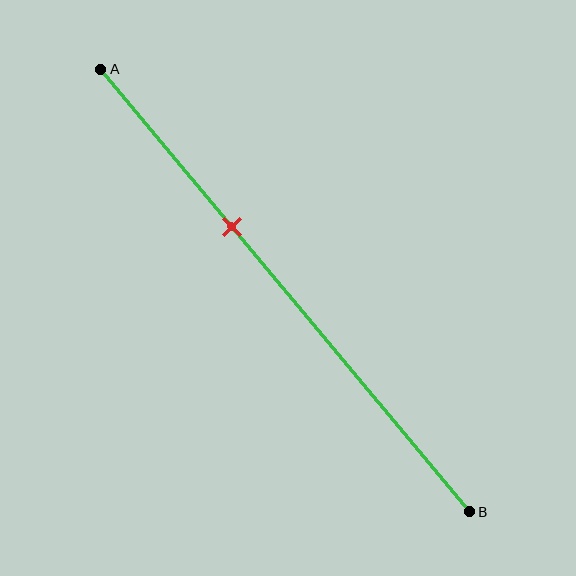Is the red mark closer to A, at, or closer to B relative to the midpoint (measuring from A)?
The red mark is closer to point A than the midpoint of segment AB.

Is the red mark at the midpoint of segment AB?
No, the mark is at about 35% from A, not at the 50% midpoint.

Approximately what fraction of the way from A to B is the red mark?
The red mark is approximately 35% of the way from A to B.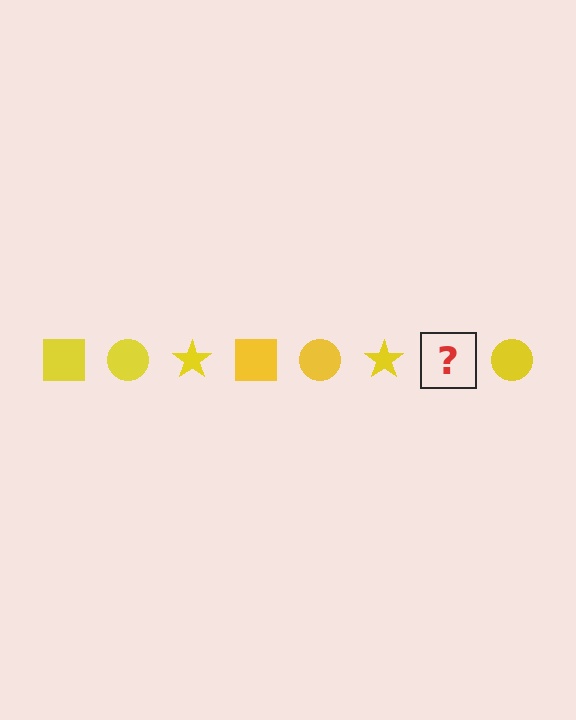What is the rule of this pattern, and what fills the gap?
The rule is that the pattern cycles through square, circle, star shapes in yellow. The gap should be filled with a yellow square.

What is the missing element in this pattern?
The missing element is a yellow square.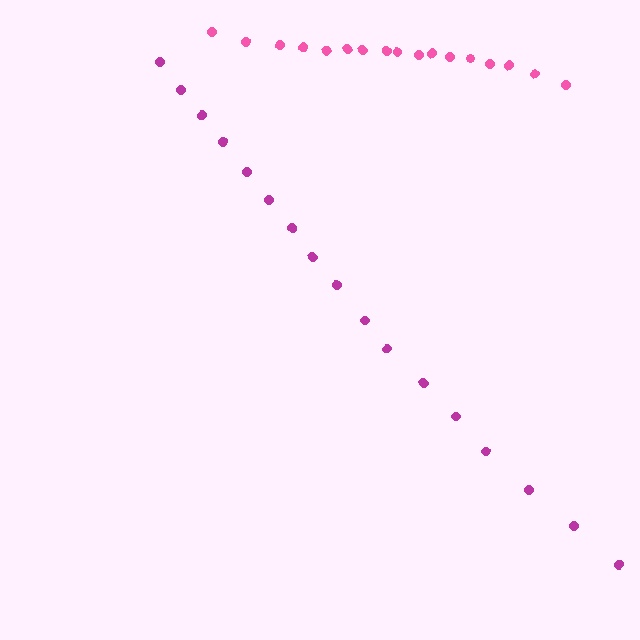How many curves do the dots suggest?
There are 2 distinct paths.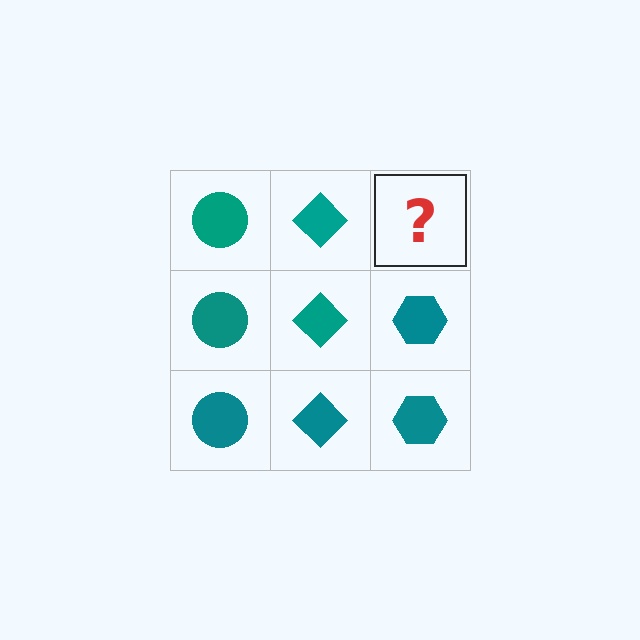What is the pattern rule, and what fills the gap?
The rule is that each column has a consistent shape. The gap should be filled with a teal hexagon.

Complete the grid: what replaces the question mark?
The question mark should be replaced with a teal hexagon.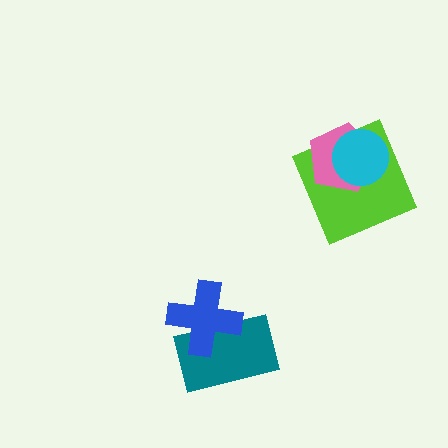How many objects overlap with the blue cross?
1 object overlaps with the blue cross.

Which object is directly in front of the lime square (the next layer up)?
The pink pentagon is directly in front of the lime square.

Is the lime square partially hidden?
Yes, it is partially covered by another shape.